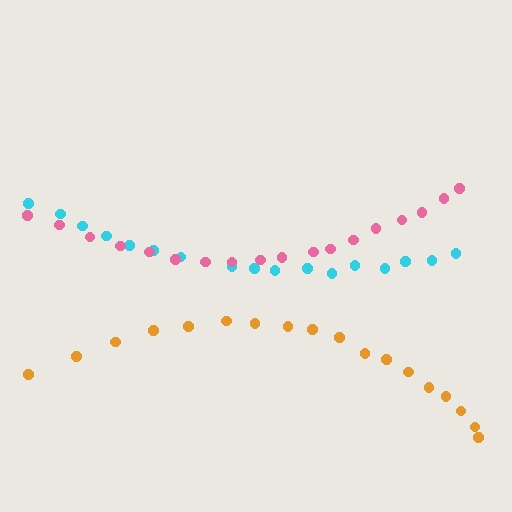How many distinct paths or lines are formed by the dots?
There are 3 distinct paths.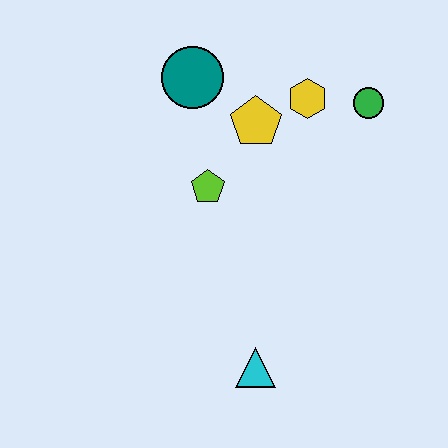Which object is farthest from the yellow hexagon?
The cyan triangle is farthest from the yellow hexagon.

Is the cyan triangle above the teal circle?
No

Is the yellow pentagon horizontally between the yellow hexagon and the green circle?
No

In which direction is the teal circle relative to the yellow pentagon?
The teal circle is to the left of the yellow pentagon.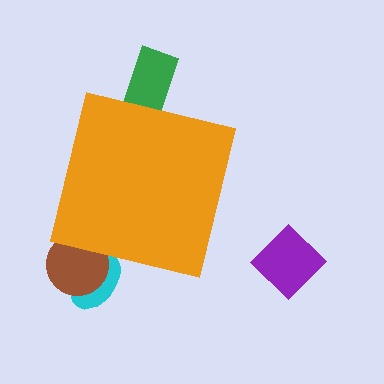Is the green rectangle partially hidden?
Yes, the green rectangle is partially hidden behind the orange square.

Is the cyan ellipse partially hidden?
Yes, the cyan ellipse is partially hidden behind the orange square.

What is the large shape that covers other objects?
An orange square.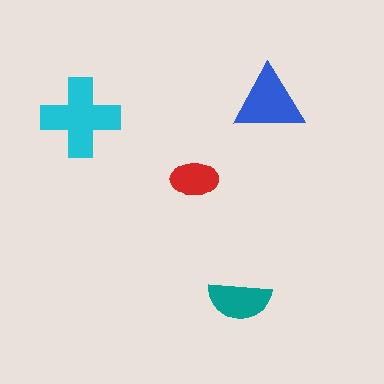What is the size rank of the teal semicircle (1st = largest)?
3rd.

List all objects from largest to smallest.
The cyan cross, the blue triangle, the teal semicircle, the red ellipse.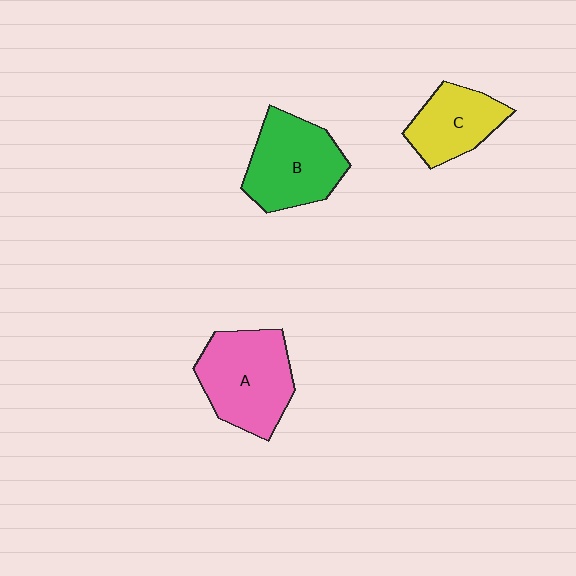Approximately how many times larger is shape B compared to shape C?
Approximately 1.4 times.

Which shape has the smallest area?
Shape C (yellow).